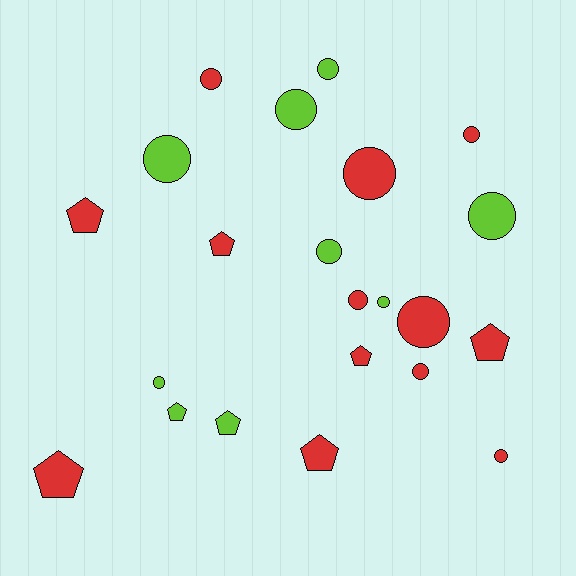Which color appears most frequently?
Red, with 13 objects.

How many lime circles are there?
There are 7 lime circles.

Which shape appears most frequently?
Circle, with 14 objects.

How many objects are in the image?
There are 22 objects.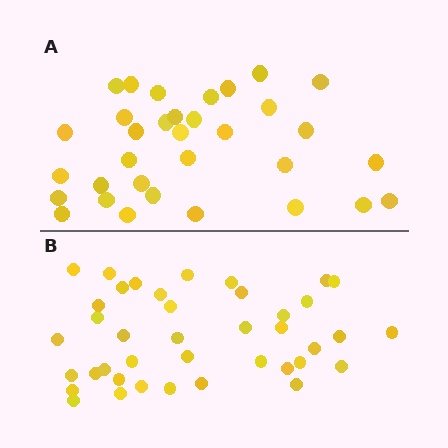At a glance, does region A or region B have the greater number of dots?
Region B (the bottom region) has more dots.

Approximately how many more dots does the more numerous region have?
Region B has roughly 8 or so more dots than region A.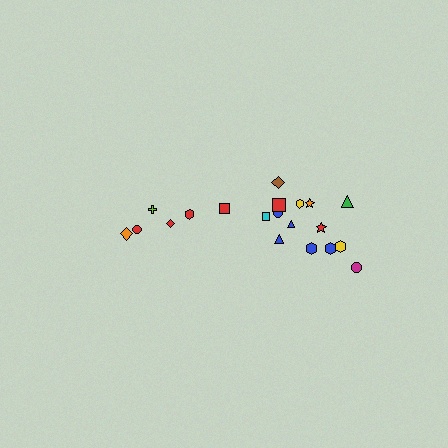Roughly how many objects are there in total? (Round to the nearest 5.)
Roughly 20 objects in total.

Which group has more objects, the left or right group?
The right group.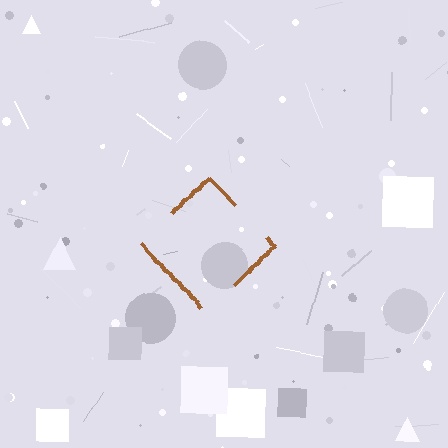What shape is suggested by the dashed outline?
The dashed outline suggests a diamond.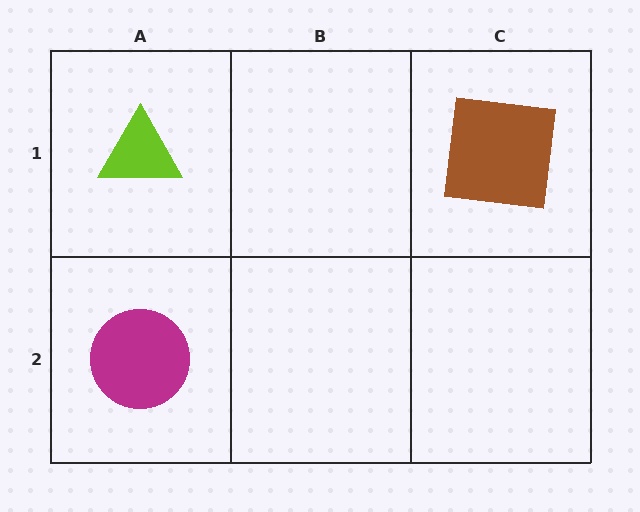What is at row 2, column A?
A magenta circle.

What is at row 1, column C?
A brown square.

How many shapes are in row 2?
1 shape.